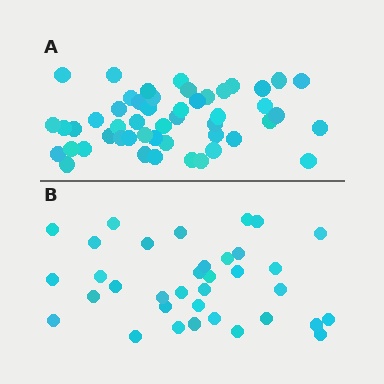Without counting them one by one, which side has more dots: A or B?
Region A (the top region) has more dots.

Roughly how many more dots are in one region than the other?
Region A has approximately 15 more dots than region B.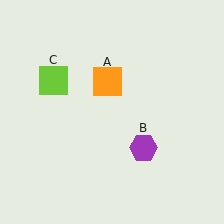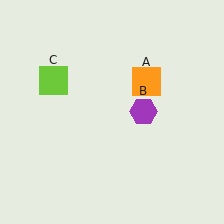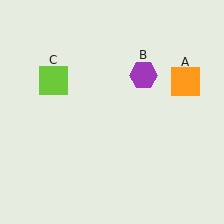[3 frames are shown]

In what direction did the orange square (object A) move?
The orange square (object A) moved right.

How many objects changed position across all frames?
2 objects changed position: orange square (object A), purple hexagon (object B).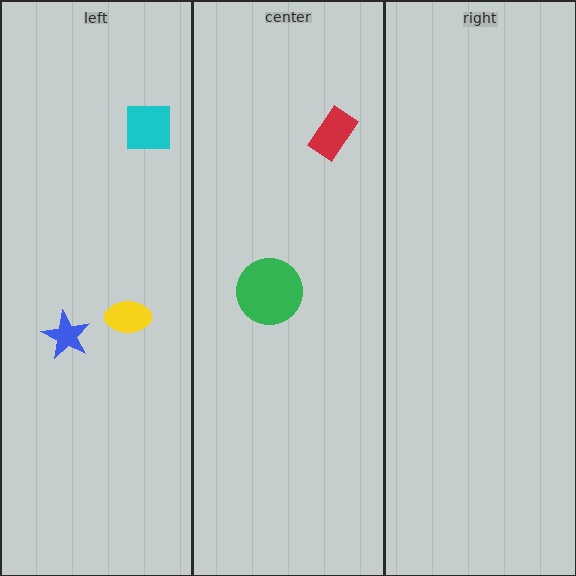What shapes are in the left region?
The cyan square, the blue star, the yellow ellipse.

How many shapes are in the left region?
3.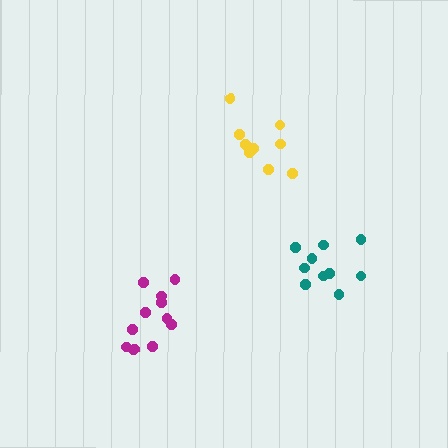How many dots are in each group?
Group 1: 10 dots, Group 2: 11 dots, Group 3: 10 dots (31 total).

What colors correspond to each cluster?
The clusters are colored: teal, magenta, yellow.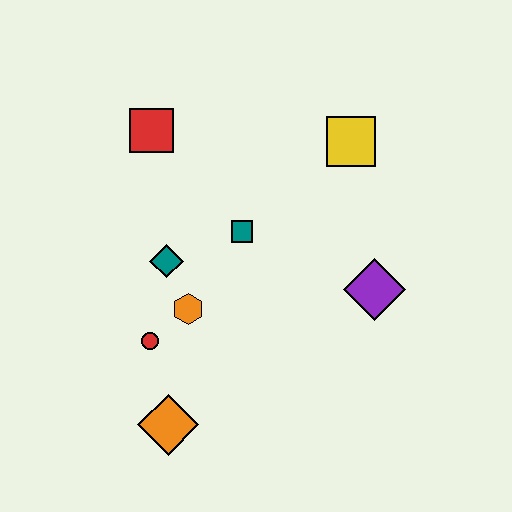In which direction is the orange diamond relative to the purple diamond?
The orange diamond is to the left of the purple diamond.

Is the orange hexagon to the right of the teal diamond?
Yes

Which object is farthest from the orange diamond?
The yellow square is farthest from the orange diamond.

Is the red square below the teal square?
No